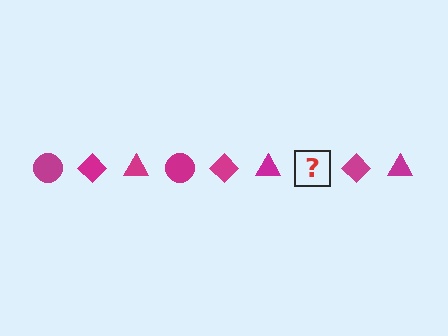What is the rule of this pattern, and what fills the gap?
The rule is that the pattern cycles through circle, diamond, triangle shapes in magenta. The gap should be filled with a magenta circle.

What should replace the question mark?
The question mark should be replaced with a magenta circle.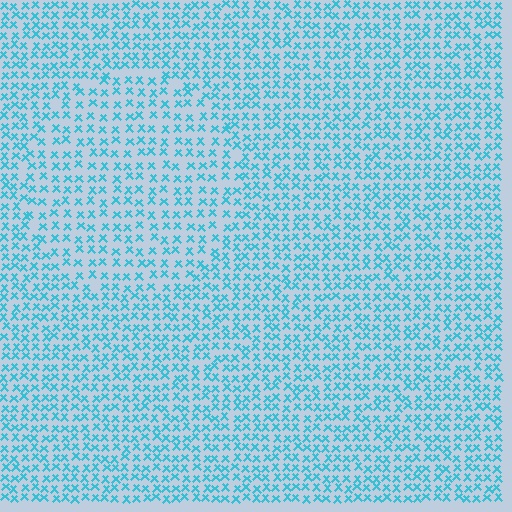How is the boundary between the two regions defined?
The boundary is defined by a change in element density (approximately 1.5x ratio). All elements are the same color, size, and shape.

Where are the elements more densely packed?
The elements are more densely packed outside the circle boundary.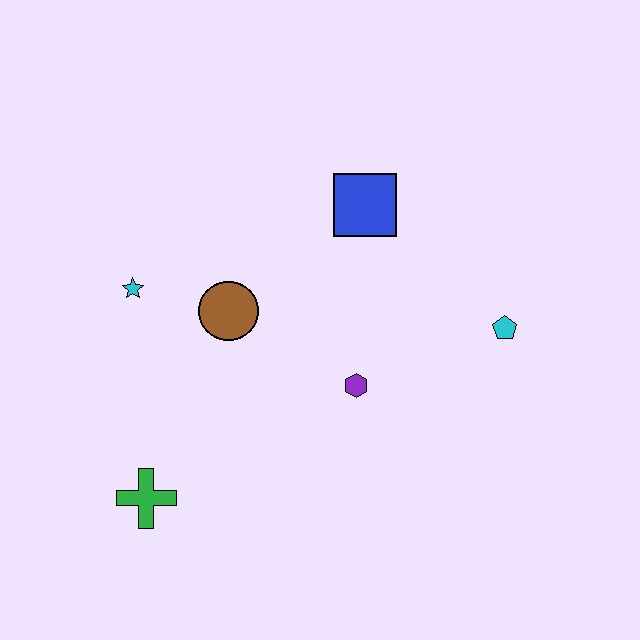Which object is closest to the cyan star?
The brown circle is closest to the cyan star.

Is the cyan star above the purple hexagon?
Yes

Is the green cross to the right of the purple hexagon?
No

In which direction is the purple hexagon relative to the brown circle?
The purple hexagon is to the right of the brown circle.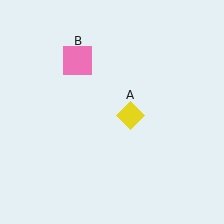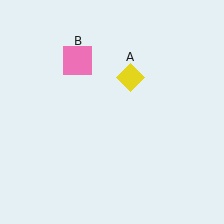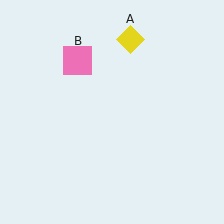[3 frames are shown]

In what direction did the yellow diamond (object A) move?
The yellow diamond (object A) moved up.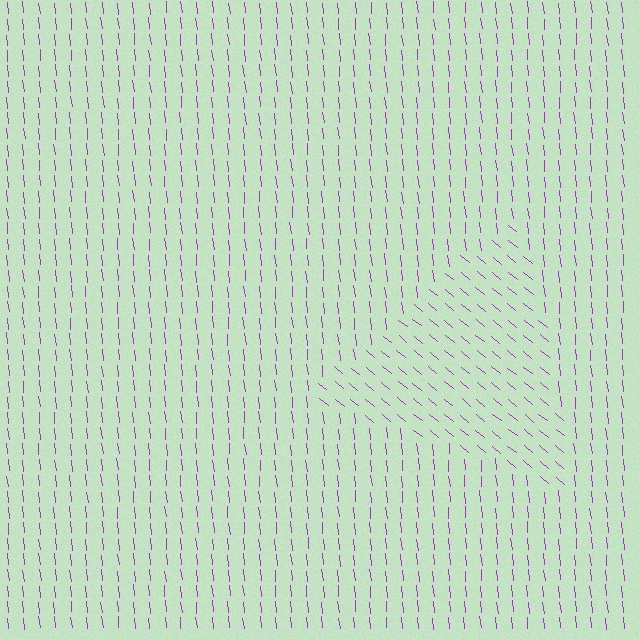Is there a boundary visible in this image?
Yes, there is a texture boundary formed by a change in line orientation.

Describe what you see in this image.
The image is filled with small purple line segments. A triangle region in the image has lines oriented differently from the surrounding lines, creating a visible texture boundary.